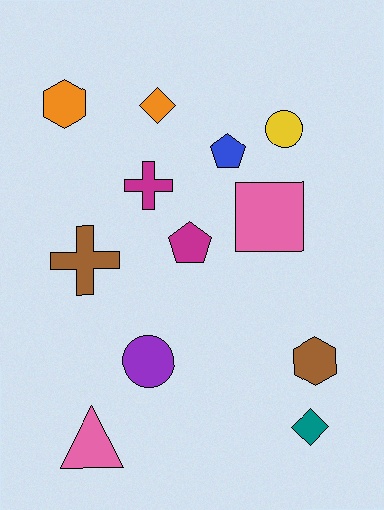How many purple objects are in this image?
There is 1 purple object.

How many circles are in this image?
There are 2 circles.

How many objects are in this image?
There are 12 objects.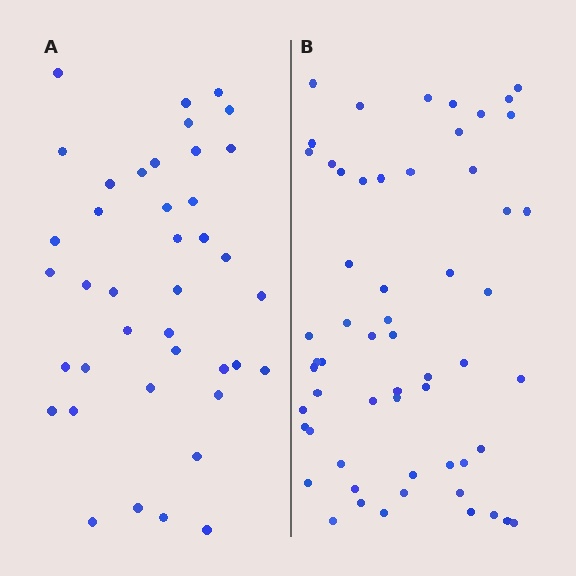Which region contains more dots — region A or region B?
Region B (the right region) has more dots.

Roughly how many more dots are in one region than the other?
Region B has approximately 20 more dots than region A.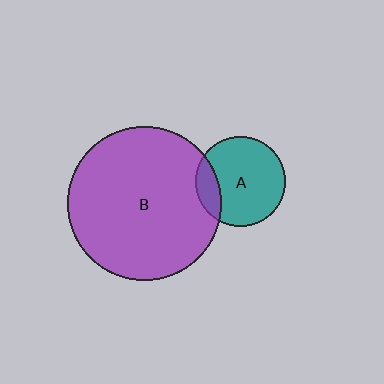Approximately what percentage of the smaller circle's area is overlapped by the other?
Approximately 15%.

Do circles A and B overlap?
Yes.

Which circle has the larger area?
Circle B (purple).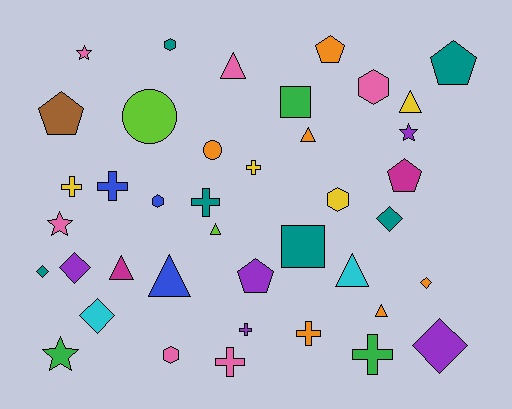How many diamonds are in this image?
There are 6 diamonds.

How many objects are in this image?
There are 40 objects.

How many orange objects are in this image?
There are 6 orange objects.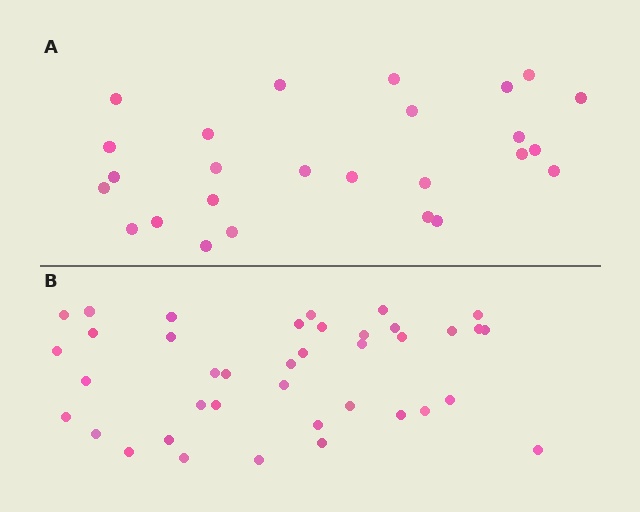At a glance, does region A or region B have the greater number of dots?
Region B (the bottom region) has more dots.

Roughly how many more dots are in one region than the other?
Region B has approximately 15 more dots than region A.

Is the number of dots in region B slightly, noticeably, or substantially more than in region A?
Region B has substantially more. The ratio is roughly 1.5 to 1.